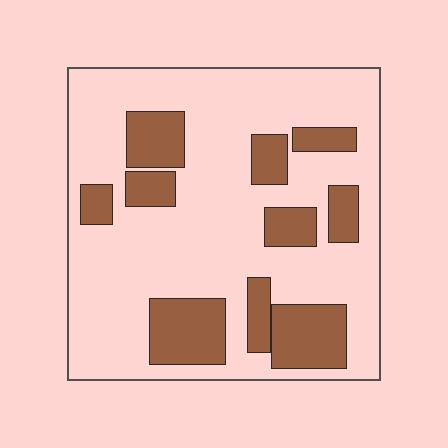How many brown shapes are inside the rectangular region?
10.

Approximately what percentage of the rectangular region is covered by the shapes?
Approximately 25%.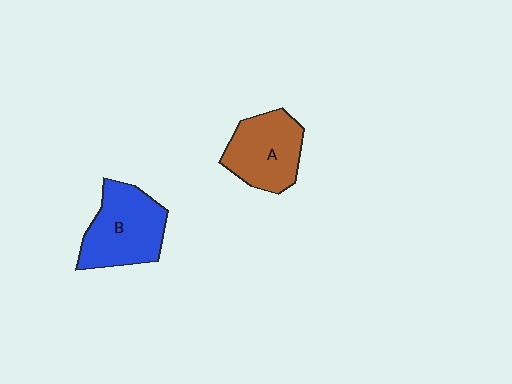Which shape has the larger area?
Shape B (blue).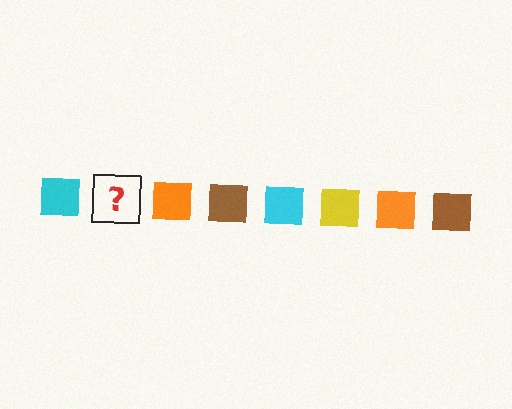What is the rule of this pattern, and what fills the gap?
The rule is that the pattern cycles through cyan, yellow, orange, brown squares. The gap should be filled with a yellow square.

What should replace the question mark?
The question mark should be replaced with a yellow square.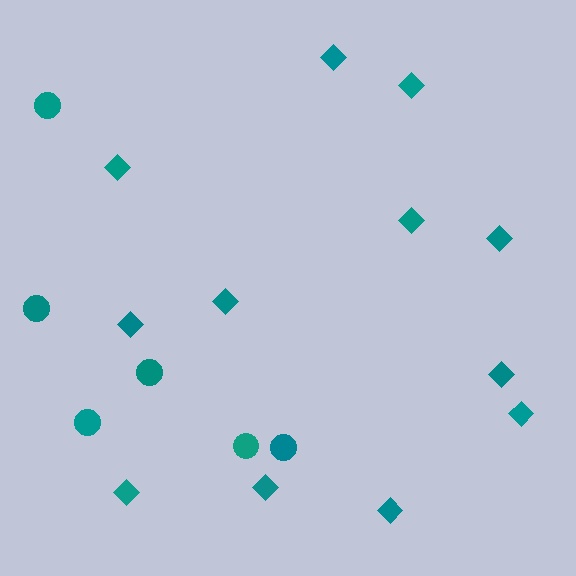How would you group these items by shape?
There are 2 groups: one group of diamonds (12) and one group of circles (6).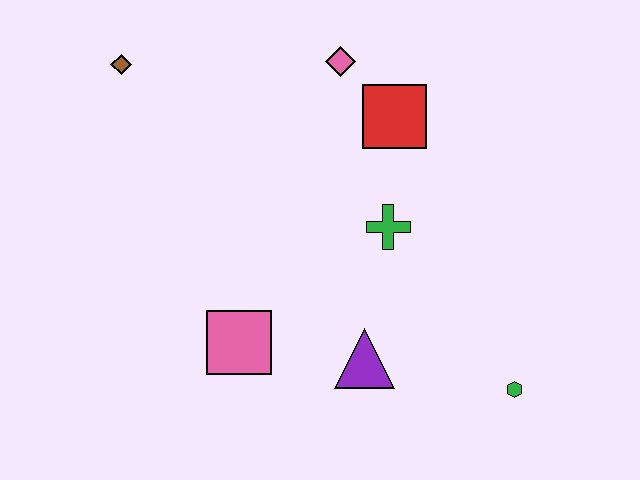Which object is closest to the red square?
The pink diamond is closest to the red square.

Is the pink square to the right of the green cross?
No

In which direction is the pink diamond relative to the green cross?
The pink diamond is above the green cross.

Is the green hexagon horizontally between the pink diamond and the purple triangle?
No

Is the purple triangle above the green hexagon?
Yes